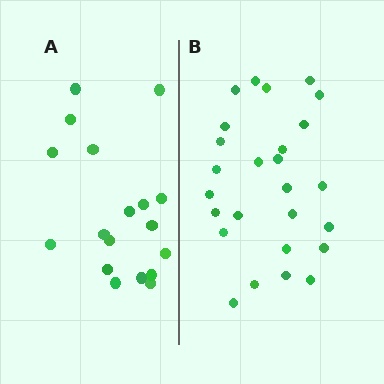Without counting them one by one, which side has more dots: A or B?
Region B (the right region) has more dots.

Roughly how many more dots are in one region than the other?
Region B has roughly 8 or so more dots than region A.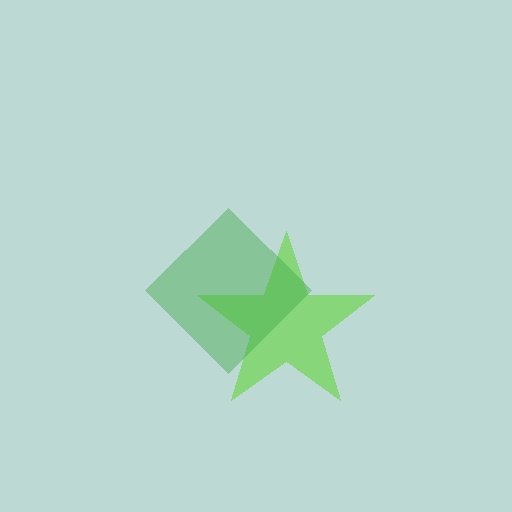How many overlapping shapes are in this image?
There are 2 overlapping shapes in the image.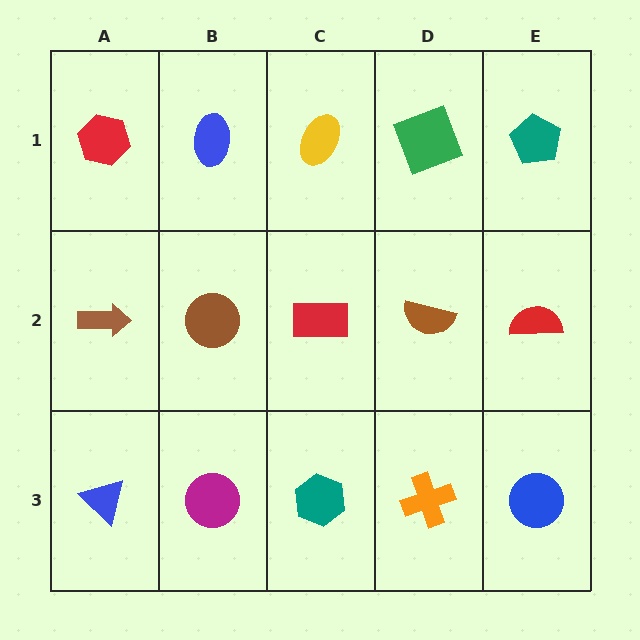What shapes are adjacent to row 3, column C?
A red rectangle (row 2, column C), a magenta circle (row 3, column B), an orange cross (row 3, column D).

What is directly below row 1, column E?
A red semicircle.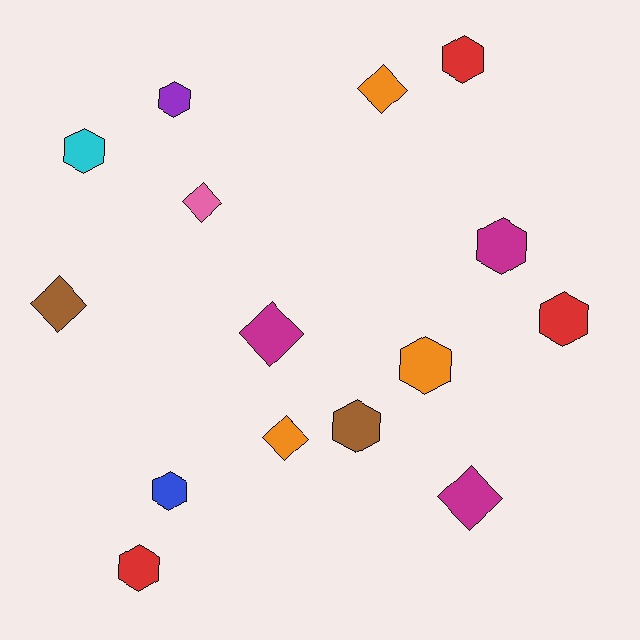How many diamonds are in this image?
There are 6 diamonds.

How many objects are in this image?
There are 15 objects.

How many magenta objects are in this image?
There are 3 magenta objects.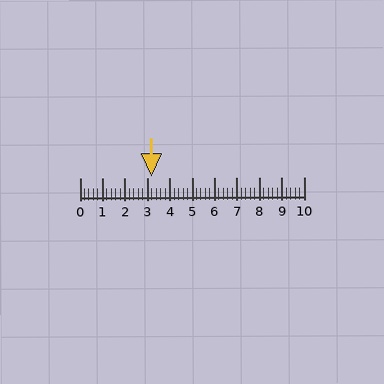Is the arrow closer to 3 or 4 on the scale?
The arrow is closer to 3.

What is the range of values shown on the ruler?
The ruler shows values from 0 to 10.